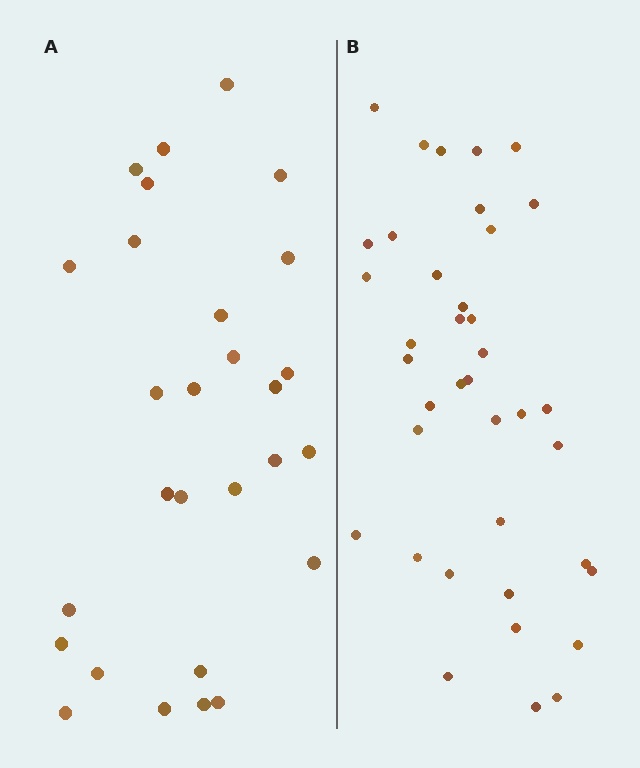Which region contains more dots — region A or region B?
Region B (the right region) has more dots.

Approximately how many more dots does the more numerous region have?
Region B has roughly 10 or so more dots than region A.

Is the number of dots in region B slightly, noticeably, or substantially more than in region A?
Region B has noticeably more, but not dramatically so. The ratio is roughly 1.4 to 1.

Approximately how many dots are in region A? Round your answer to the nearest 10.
About 30 dots. (The exact count is 28, which rounds to 30.)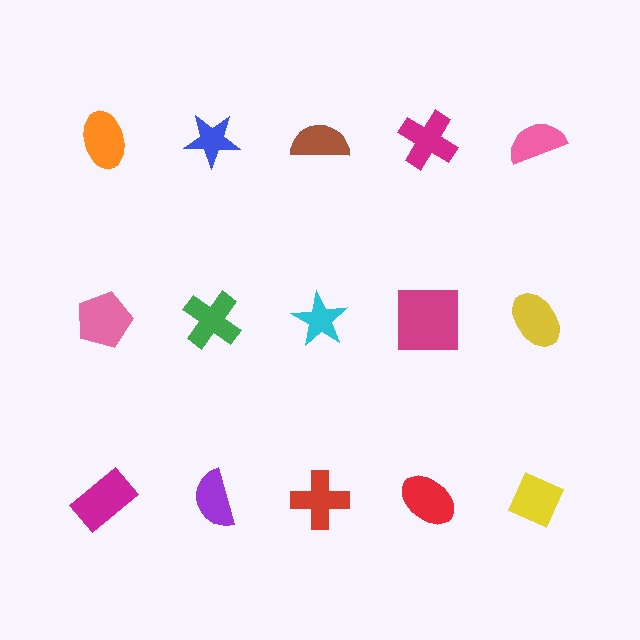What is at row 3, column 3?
A red cross.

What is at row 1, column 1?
An orange ellipse.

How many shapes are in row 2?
5 shapes.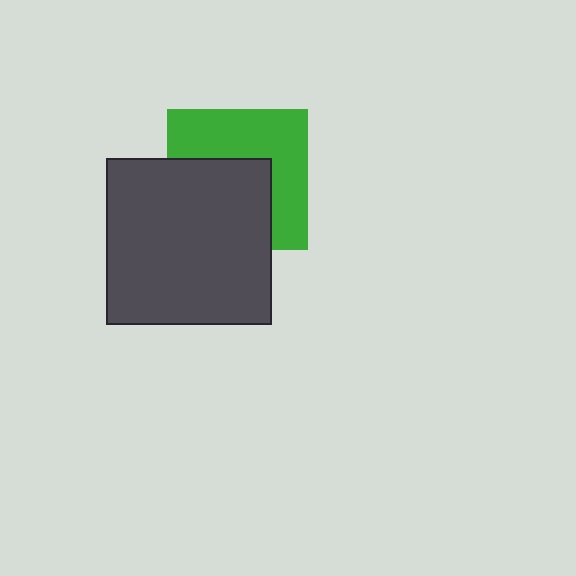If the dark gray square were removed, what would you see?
You would see the complete green square.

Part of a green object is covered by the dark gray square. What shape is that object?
It is a square.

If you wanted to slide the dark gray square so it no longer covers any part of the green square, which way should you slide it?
Slide it toward the lower-left — that is the most direct way to separate the two shapes.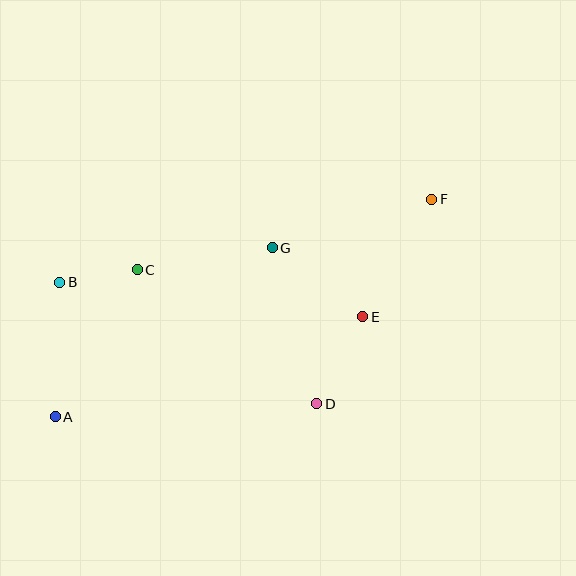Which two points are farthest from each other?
Points A and F are farthest from each other.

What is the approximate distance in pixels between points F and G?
The distance between F and G is approximately 167 pixels.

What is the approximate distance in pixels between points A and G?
The distance between A and G is approximately 275 pixels.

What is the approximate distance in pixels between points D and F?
The distance between D and F is approximately 235 pixels.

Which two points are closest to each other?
Points B and C are closest to each other.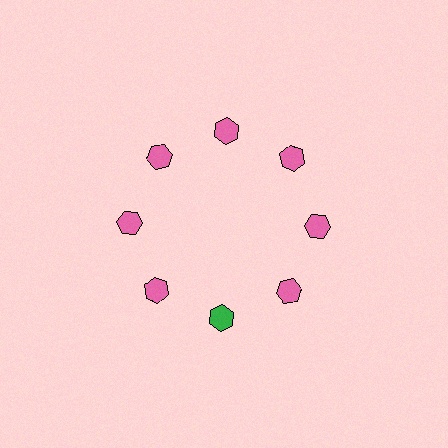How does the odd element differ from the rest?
It has a different color: green instead of pink.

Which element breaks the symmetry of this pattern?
The green hexagon at roughly the 6 o'clock position breaks the symmetry. All other shapes are pink hexagons.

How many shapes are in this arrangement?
There are 8 shapes arranged in a ring pattern.